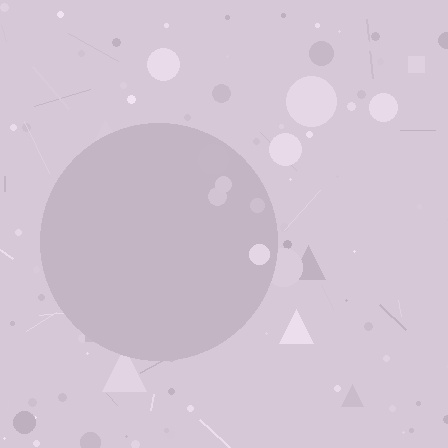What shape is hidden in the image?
A circle is hidden in the image.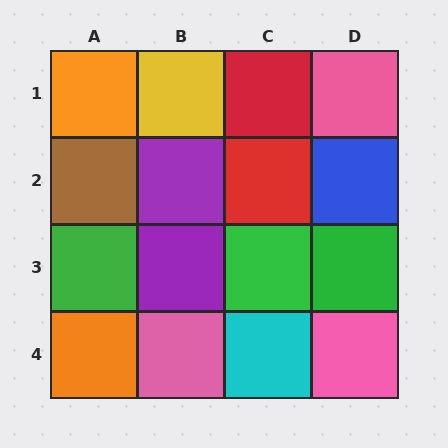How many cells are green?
3 cells are green.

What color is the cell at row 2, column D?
Blue.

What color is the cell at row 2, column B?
Purple.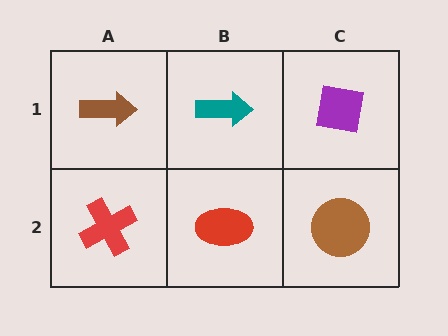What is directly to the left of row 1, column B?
A brown arrow.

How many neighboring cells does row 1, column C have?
2.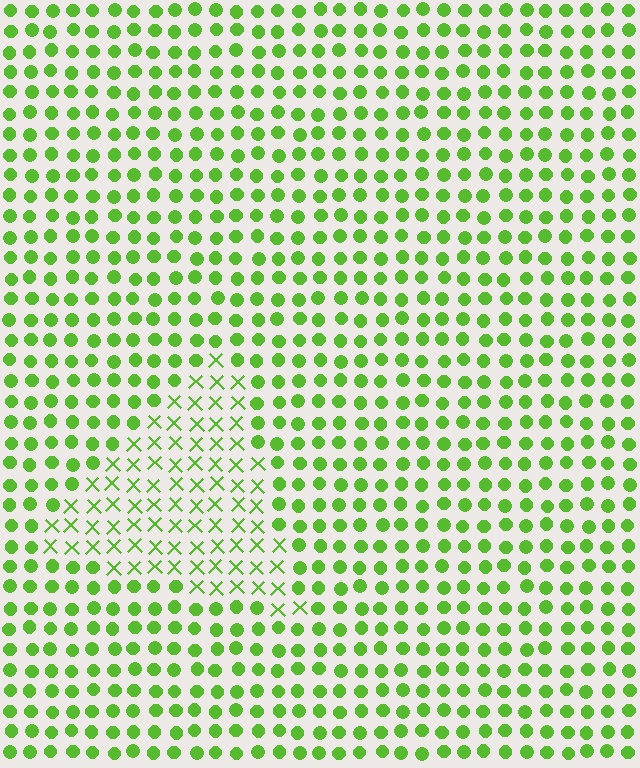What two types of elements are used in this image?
The image uses X marks inside the triangle region and circles outside it.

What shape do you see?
I see a triangle.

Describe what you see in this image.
The image is filled with small lime elements arranged in a uniform grid. A triangle-shaped region contains X marks, while the surrounding area contains circles. The boundary is defined purely by the change in element shape.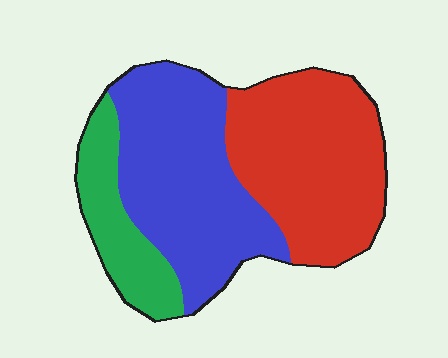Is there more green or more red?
Red.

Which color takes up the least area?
Green, at roughly 15%.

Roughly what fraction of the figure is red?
Red takes up between a third and a half of the figure.